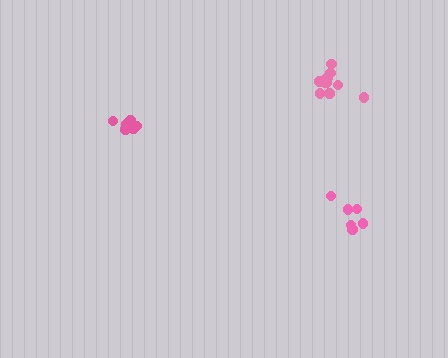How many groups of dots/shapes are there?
There are 3 groups.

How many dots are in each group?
Group 1: 10 dots, Group 2: 6 dots, Group 3: 6 dots (22 total).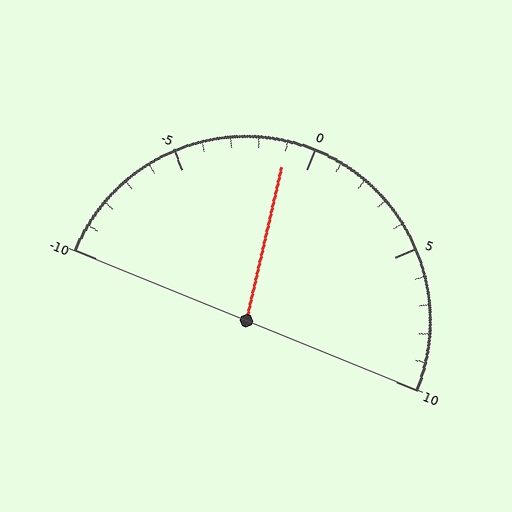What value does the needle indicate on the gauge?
The needle indicates approximately -1.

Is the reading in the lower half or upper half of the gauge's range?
The reading is in the lower half of the range (-10 to 10).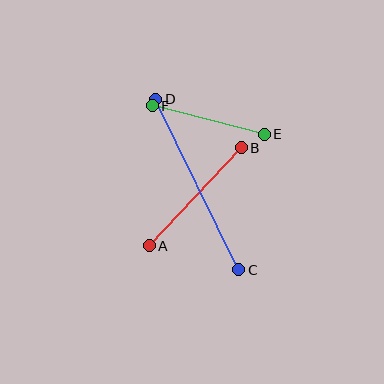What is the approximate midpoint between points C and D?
The midpoint is at approximately (197, 184) pixels.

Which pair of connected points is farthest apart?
Points C and D are farthest apart.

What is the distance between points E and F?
The distance is approximately 115 pixels.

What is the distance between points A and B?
The distance is approximately 134 pixels.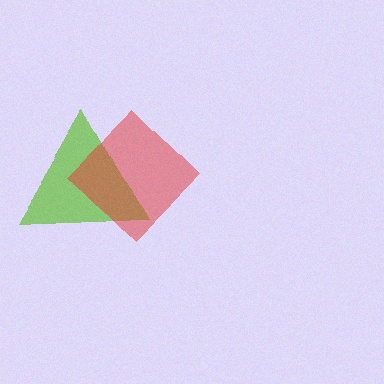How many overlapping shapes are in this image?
There are 2 overlapping shapes in the image.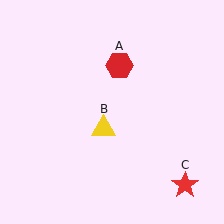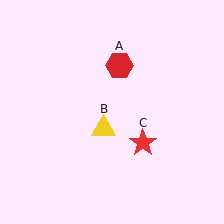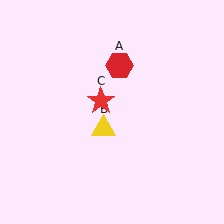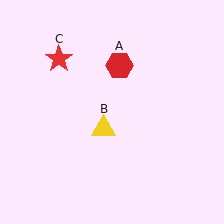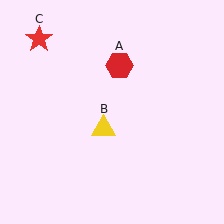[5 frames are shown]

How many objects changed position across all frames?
1 object changed position: red star (object C).